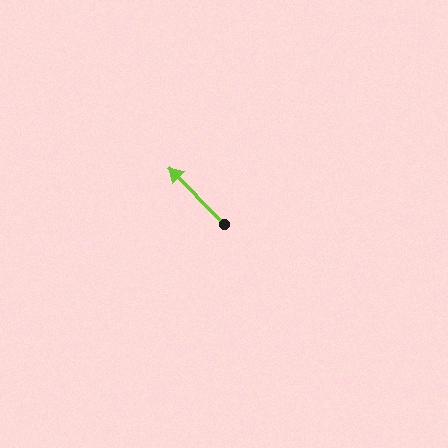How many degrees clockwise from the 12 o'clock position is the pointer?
Approximately 316 degrees.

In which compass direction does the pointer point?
Northwest.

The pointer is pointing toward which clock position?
Roughly 11 o'clock.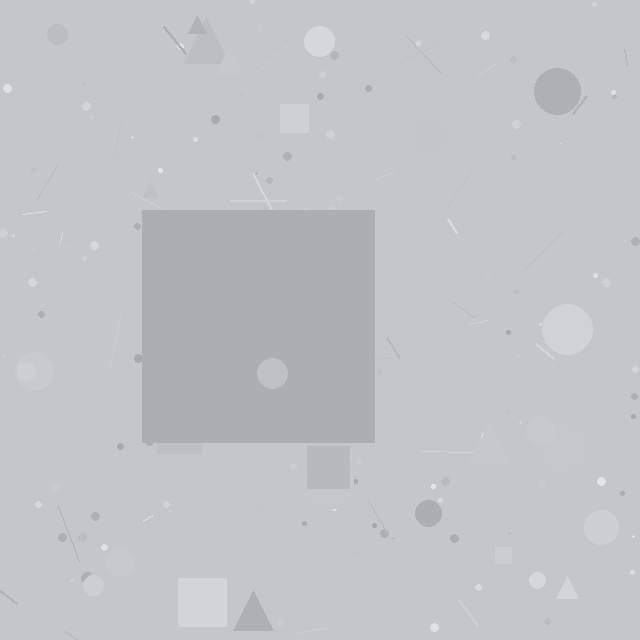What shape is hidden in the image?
A square is hidden in the image.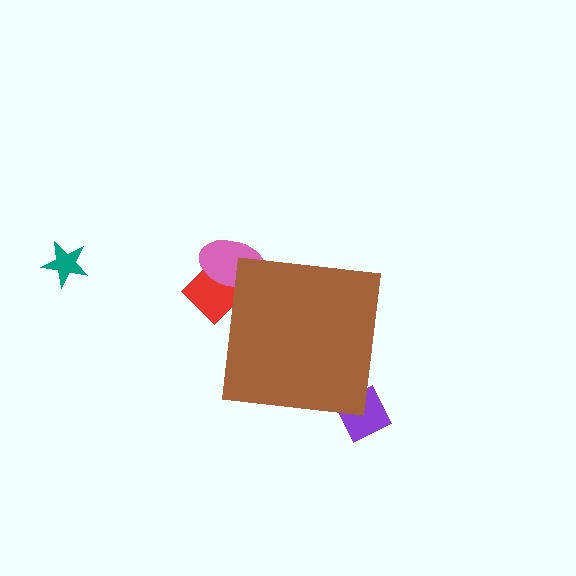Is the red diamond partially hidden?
Yes, the red diamond is partially hidden behind the brown square.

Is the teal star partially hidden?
No, the teal star is fully visible.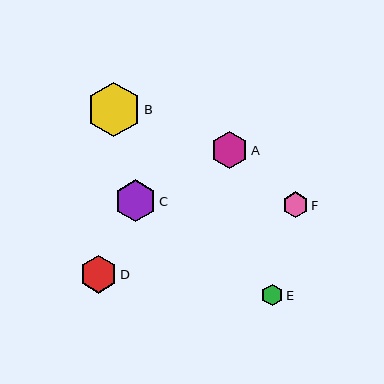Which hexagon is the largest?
Hexagon B is the largest with a size of approximately 54 pixels.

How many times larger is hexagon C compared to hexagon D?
Hexagon C is approximately 1.1 times the size of hexagon D.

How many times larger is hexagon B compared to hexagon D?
Hexagon B is approximately 1.4 times the size of hexagon D.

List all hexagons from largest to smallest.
From largest to smallest: B, C, D, A, F, E.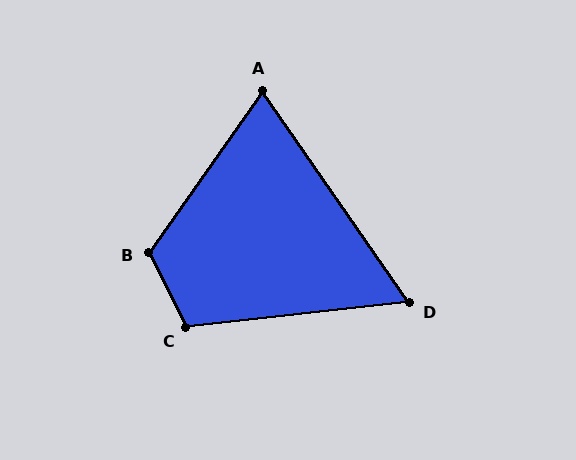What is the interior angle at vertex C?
Approximately 110 degrees (obtuse).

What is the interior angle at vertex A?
Approximately 70 degrees (acute).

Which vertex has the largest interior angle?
B, at approximately 119 degrees.